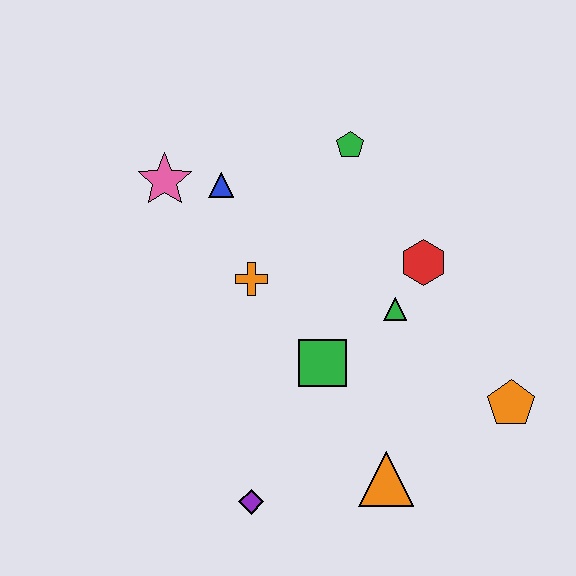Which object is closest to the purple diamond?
The orange triangle is closest to the purple diamond.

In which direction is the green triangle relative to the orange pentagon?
The green triangle is to the left of the orange pentagon.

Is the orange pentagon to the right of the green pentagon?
Yes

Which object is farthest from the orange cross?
The orange pentagon is farthest from the orange cross.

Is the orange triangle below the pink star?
Yes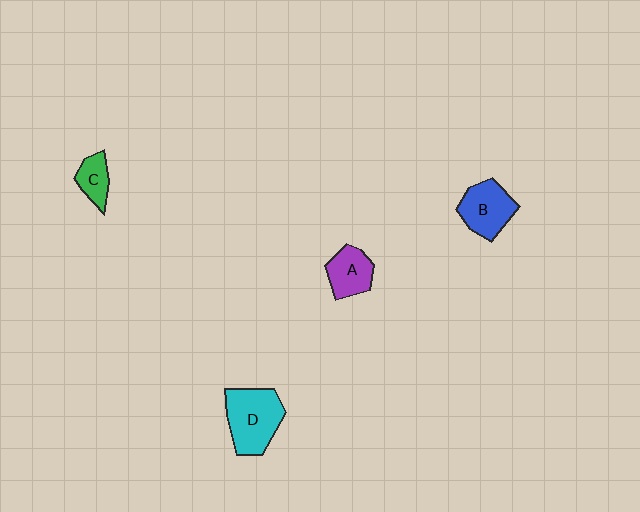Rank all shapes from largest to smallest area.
From largest to smallest: D (cyan), B (blue), A (purple), C (green).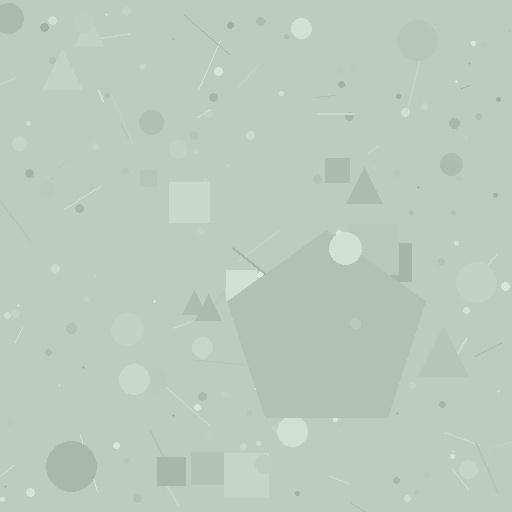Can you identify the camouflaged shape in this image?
The camouflaged shape is a pentagon.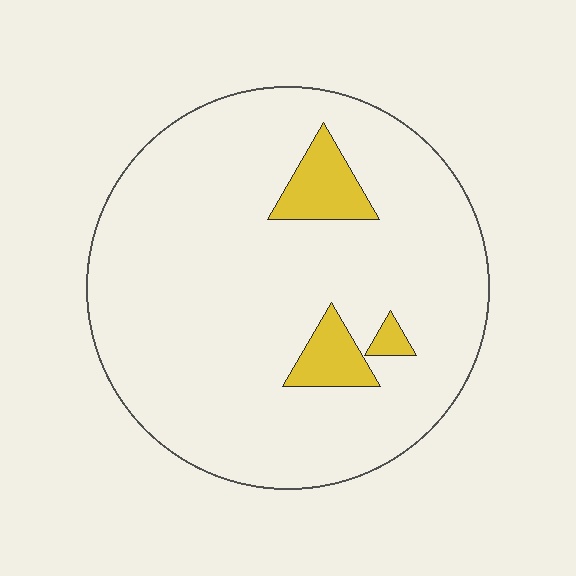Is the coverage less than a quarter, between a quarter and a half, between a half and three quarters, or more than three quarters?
Less than a quarter.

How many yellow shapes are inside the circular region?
3.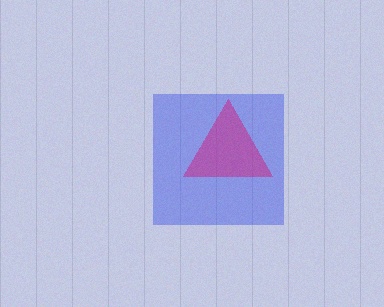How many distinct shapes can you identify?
There are 2 distinct shapes: a blue square, a magenta triangle.